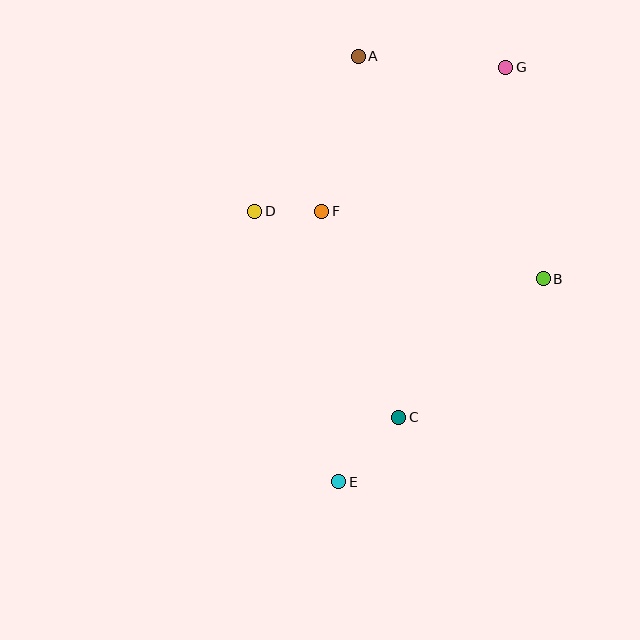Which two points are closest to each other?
Points D and F are closest to each other.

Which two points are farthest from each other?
Points E and G are farthest from each other.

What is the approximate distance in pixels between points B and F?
The distance between B and F is approximately 232 pixels.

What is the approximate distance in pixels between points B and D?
The distance between B and D is approximately 297 pixels.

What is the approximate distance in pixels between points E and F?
The distance between E and F is approximately 271 pixels.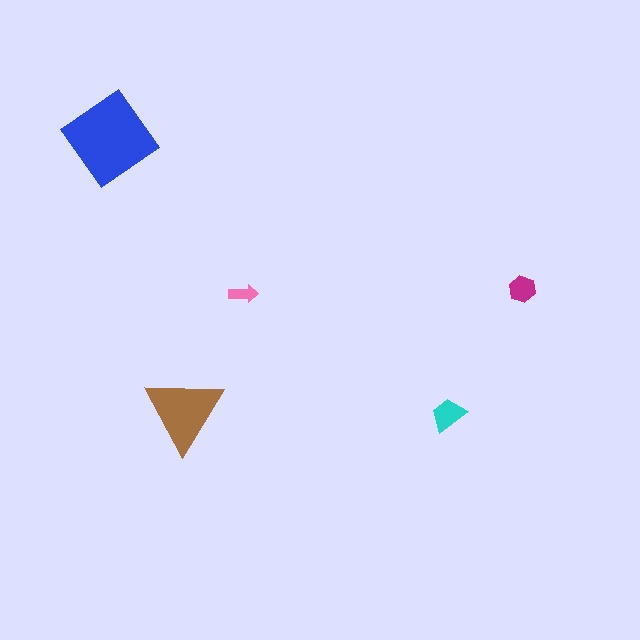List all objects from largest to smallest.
The blue diamond, the brown triangle, the cyan trapezoid, the magenta hexagon, the pink arrow.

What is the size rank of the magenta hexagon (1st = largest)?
4th.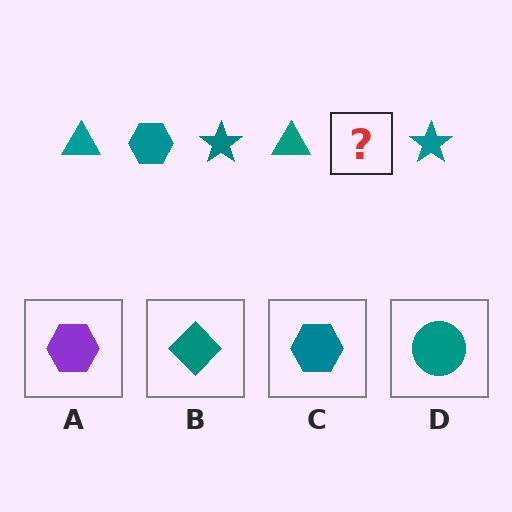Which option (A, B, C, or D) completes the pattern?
C.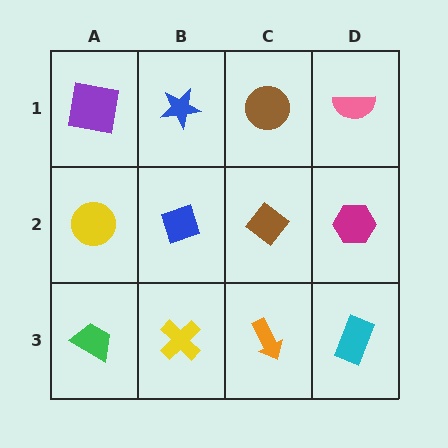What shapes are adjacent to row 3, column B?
A blue diamond (row 2, column B), a green trapezoid (row 3, column A), an orange arrow (row 3, column C).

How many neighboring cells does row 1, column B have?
3.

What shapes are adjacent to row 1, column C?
A brown diamond (row 2, column C), a blue star (row 1, column B), a pink semicircle (row 1, column D).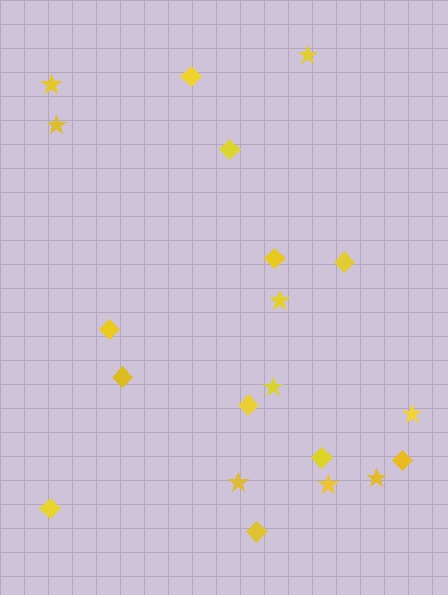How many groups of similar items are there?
There are 2 groups: one group of stars (9) and one group of diamonds (11).